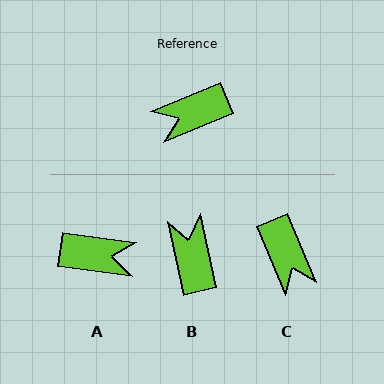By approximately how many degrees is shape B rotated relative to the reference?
Approximately 100 degrees clockwise.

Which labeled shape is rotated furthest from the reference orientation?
A, about 150 degrees away.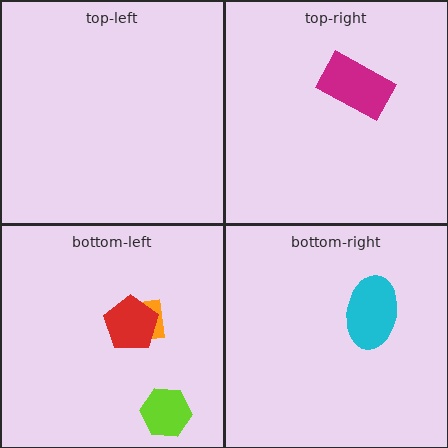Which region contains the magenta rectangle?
The top-right region.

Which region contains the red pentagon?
The bottom-left region.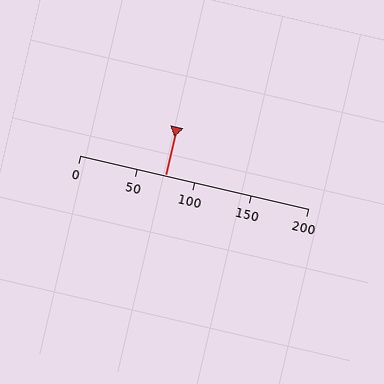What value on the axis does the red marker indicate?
The marker indicates approximately 75.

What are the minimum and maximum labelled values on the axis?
The axis runs from 0 to 200.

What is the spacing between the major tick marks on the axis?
The major ticks are spaced 50 apart.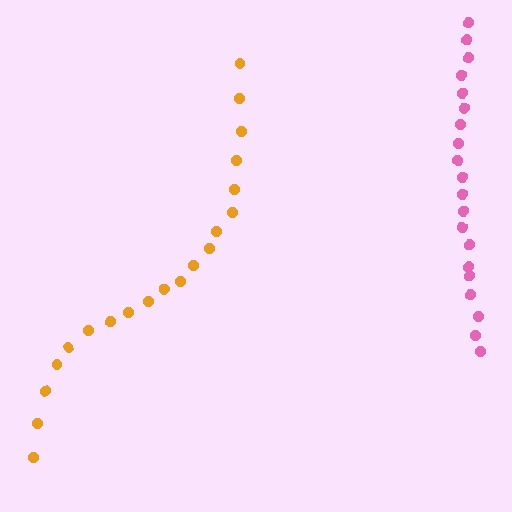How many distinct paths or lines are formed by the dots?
There are 2 distinct paths.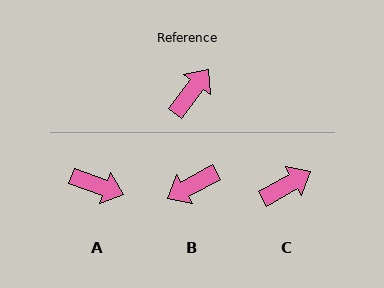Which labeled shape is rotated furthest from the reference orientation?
B, about 156 degrees away.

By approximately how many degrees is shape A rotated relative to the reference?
Approximately 73 degrees clockwise.